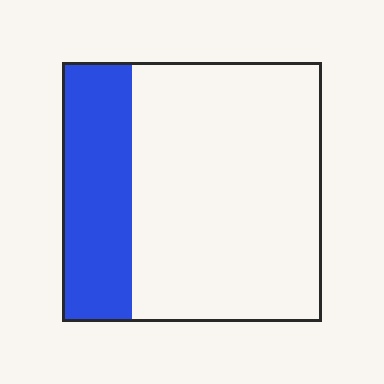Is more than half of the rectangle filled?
No.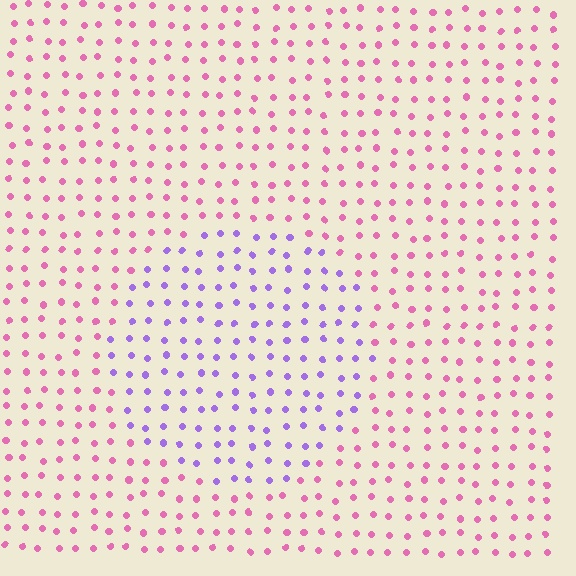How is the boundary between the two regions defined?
The boundary is defined purely by a slight shift in hue (about 57 degrees). Spacing, size, and orientation are identical on both sides.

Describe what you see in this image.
The image is filled with small pink elements in a uniform arrangement. A circle-shaped region is visible where the elements are tinted to a slightly different hue, forming a subtle color boundary.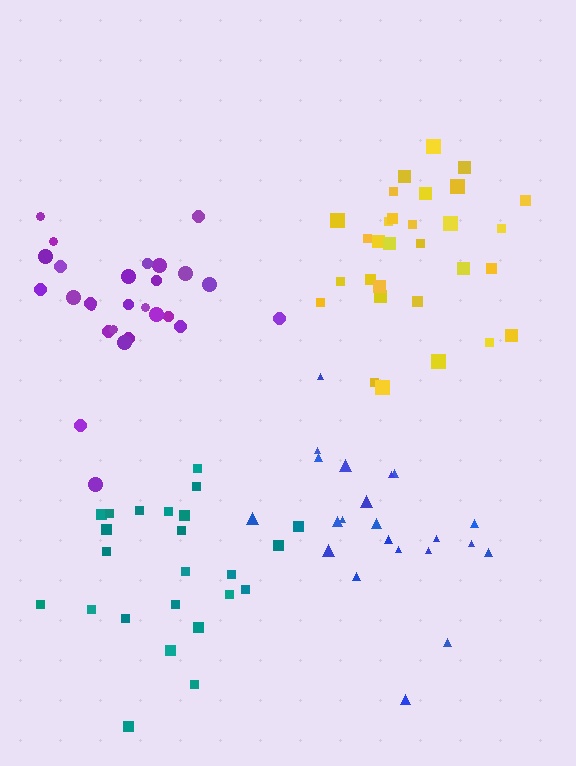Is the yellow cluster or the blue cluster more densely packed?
Yellow.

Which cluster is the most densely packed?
Yellow.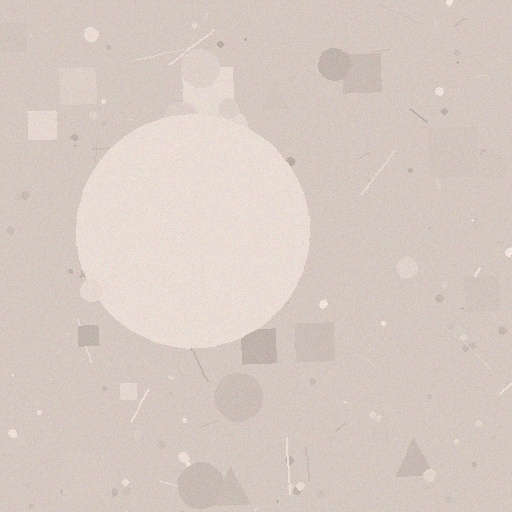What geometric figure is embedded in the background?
A circle is embedded in the background.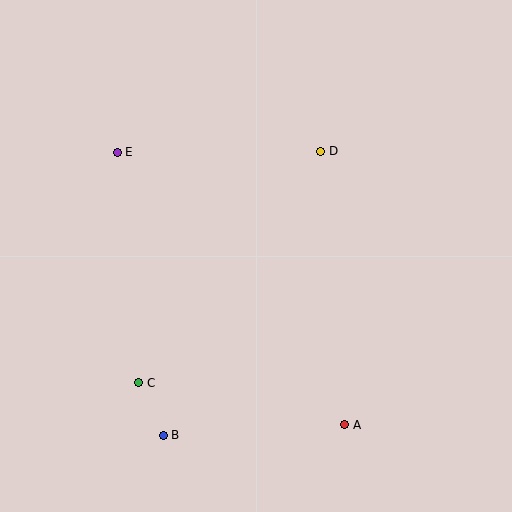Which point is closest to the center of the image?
Point D at (321, 151) is closest to the center.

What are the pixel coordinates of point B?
Point B is at (163, 435).